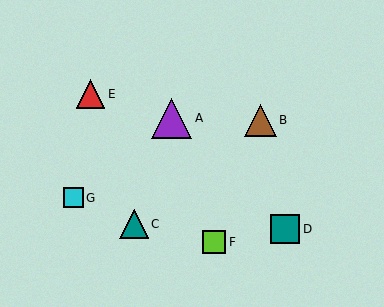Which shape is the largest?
The purple triangle (labeled A) is the largest.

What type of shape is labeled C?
Shape C is a teal triangle.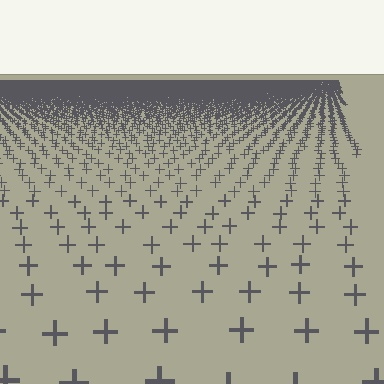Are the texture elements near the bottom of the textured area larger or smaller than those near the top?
Larger. Near the bottom, elements are closer to the viewer and appear at a bigger on-screen size.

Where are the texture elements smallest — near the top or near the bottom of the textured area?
Near the top.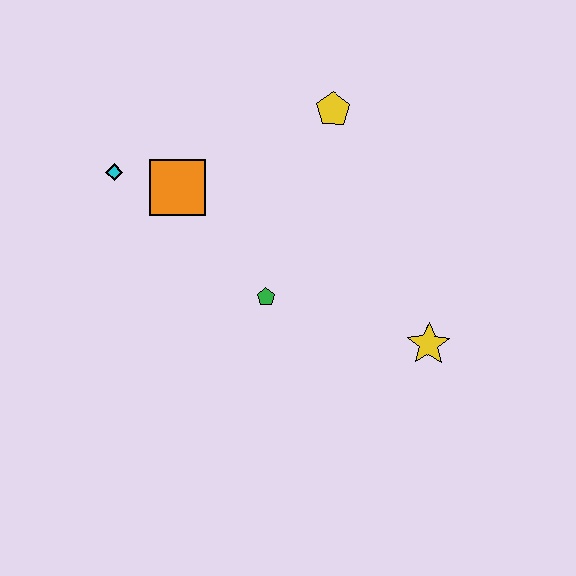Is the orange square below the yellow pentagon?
Yes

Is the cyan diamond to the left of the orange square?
Yes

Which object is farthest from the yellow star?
The cyan diamond is farthest from the yellow star.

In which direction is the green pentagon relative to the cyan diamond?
The green pentagon is to the right of the cyan diamond.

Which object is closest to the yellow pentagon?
The orange square is closest to the yellow pentagon.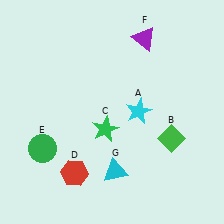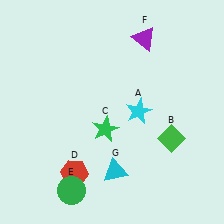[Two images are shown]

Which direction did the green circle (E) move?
The green circle (E) moved down.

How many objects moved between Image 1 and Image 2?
1 object moved between the two images.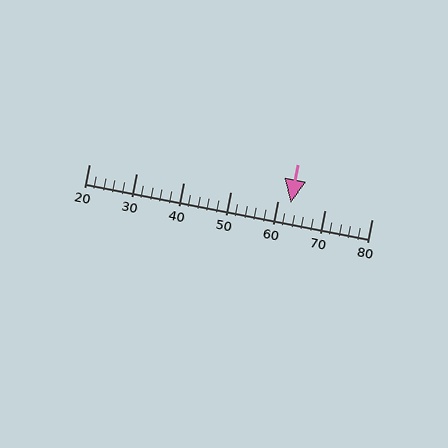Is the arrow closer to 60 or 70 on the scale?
The arrow is closer to 60.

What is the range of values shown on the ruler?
The ruler shows values from 20 to 80.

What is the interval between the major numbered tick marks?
The major tick marks are spaced 10 units apart.